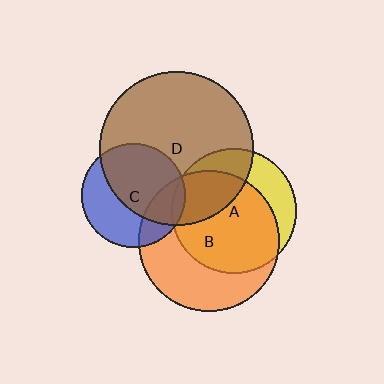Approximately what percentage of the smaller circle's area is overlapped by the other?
Approximately 25%.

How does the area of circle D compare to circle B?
Approximately 1.2 times.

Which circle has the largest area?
Circle D (brown).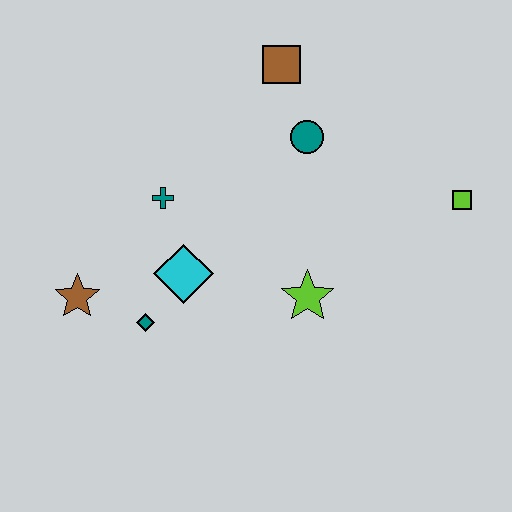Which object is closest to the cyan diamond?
The teal diamond is closest to the cyan diamond.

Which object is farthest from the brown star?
The lime square is farthest from the brown star.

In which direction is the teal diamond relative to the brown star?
The teal diamond is to the right of the brown star.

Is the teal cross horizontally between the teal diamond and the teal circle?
Yes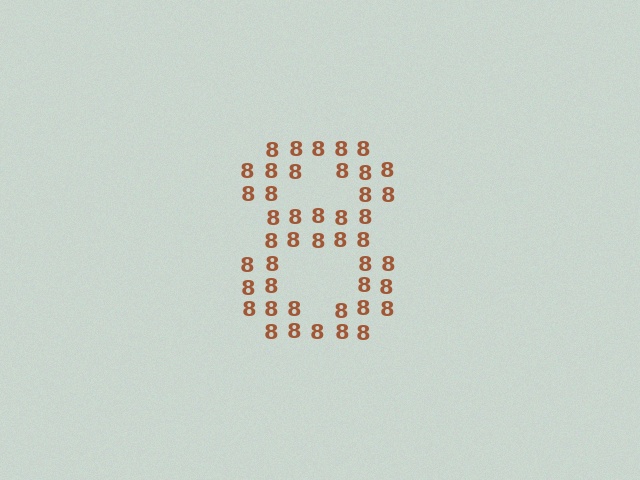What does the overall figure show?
The overall figure shows the digit 8.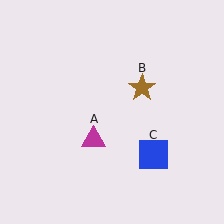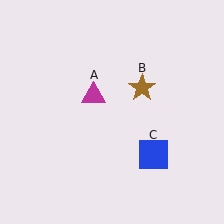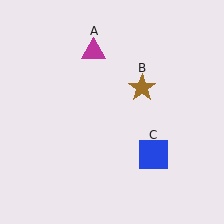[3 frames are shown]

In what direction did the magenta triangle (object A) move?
The magenta triangle (object A) moved up.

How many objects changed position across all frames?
1 object changed position: magenta triangle (object A).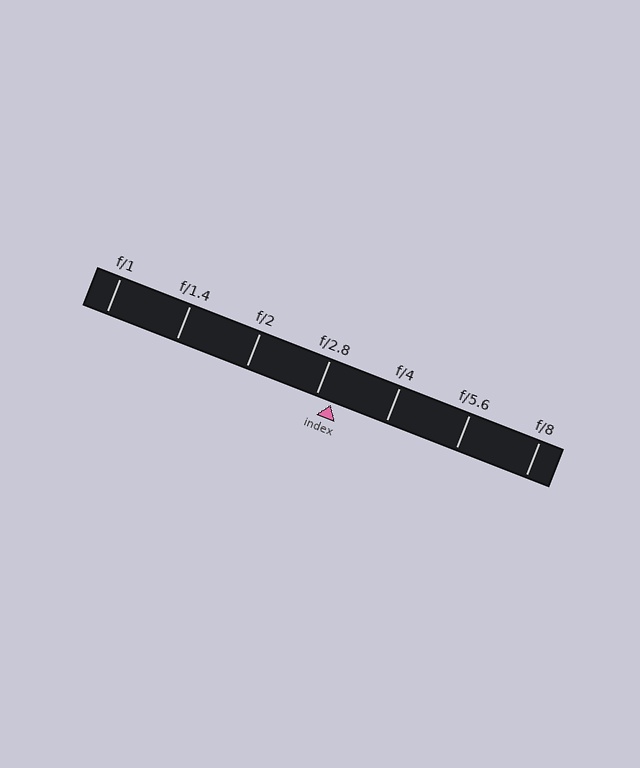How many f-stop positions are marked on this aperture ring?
There are 7 f-stop positions marked.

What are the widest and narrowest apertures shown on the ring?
The widest aperture shown is f/1 and the narrowest is f/8.